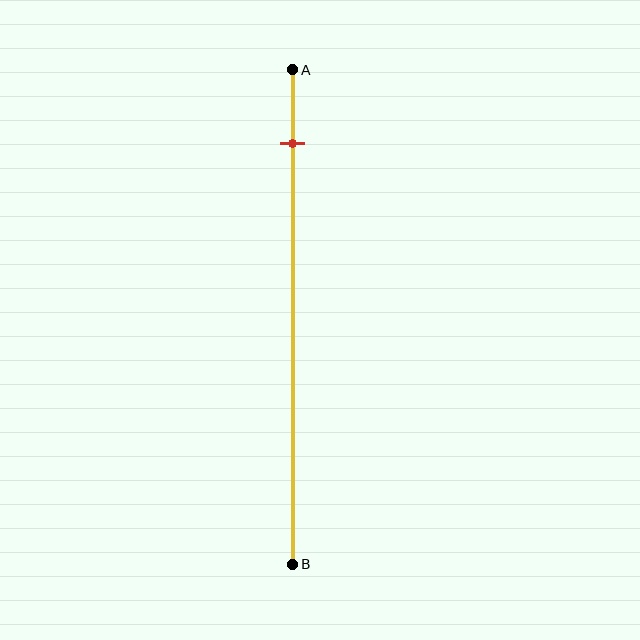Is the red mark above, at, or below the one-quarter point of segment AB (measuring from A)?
The red mark is above the one-quarter point of segment AB.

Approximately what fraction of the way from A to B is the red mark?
The red mark is approximately 15% of the way from A to B.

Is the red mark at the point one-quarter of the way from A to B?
No, the mark is at about 15% from A, not at the 25% one-quarter point.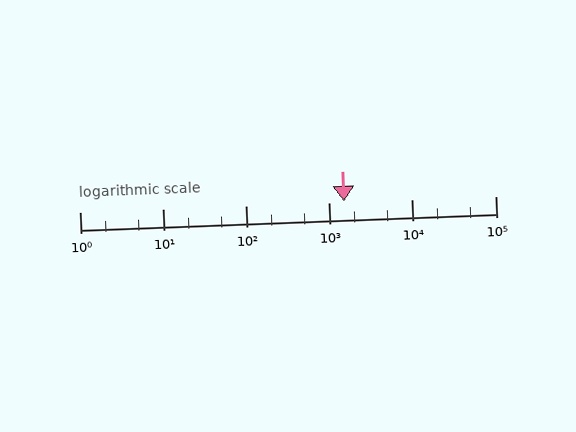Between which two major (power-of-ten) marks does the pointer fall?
The pointer is between 1000 and 10000.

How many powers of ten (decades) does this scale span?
The scale spans 5 decades, from 1 to 100000.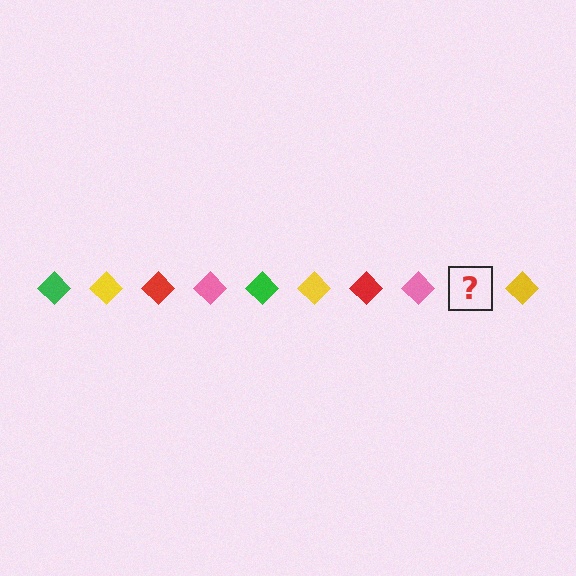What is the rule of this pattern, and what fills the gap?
The rule is that the pattern cycles through green, yellow, red, pink diamonds. The gap should be filled with a green diamond.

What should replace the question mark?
The question mark should be replaced with a green diamond.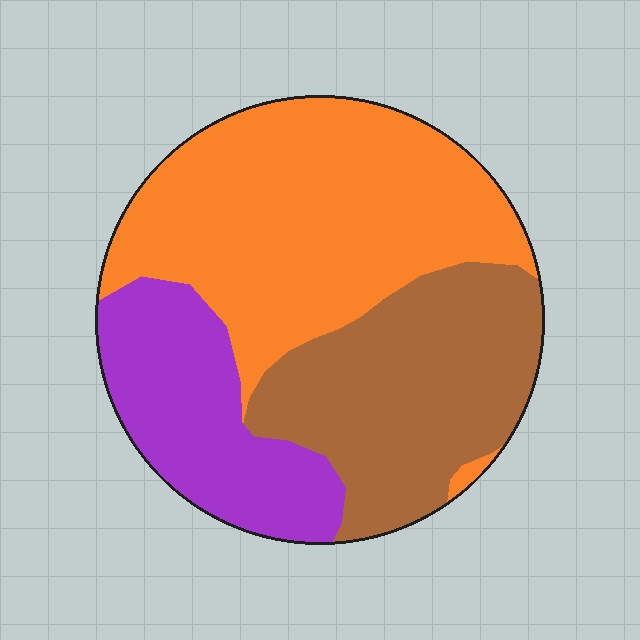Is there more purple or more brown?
Brown.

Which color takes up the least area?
Purple, at roughly 20%.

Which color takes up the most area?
Orange, at roughly 45%.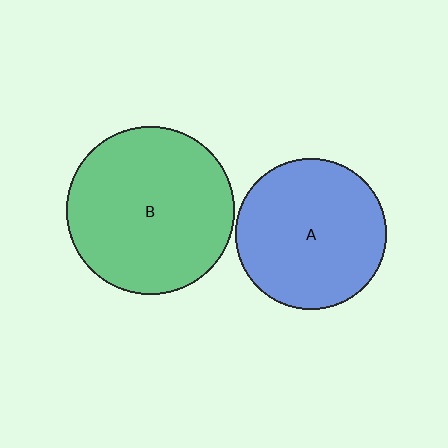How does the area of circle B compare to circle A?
Approximately 1.2 times.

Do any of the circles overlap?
No, none of the circles overlap.